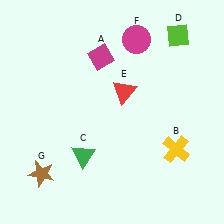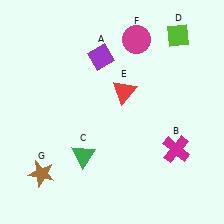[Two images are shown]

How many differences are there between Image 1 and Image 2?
There are 2 differences between the two images.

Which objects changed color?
A changed from magenta to purple. B changed from yellow to magenta.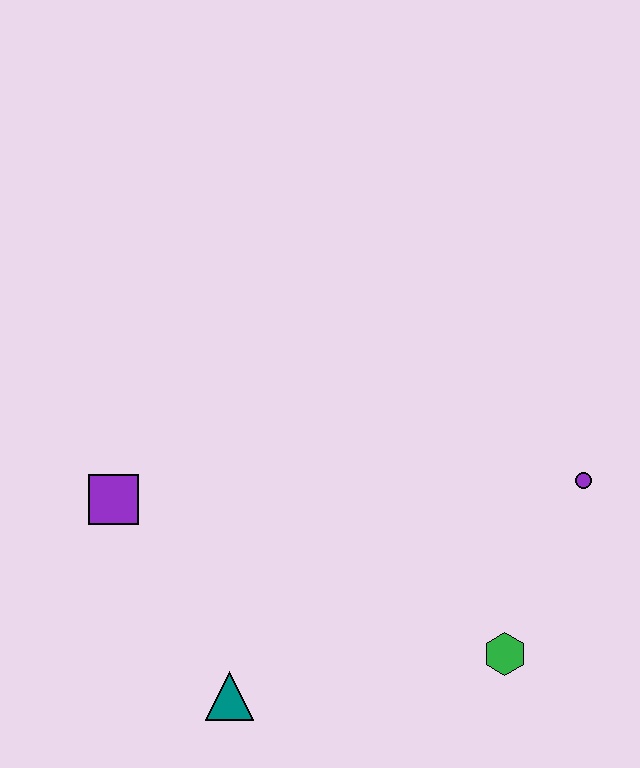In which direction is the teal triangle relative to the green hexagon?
The teal triangle is to the left of the green hexagon.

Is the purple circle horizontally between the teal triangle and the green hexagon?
No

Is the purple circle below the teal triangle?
No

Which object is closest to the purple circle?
The green hexagon is closest to the purple circle.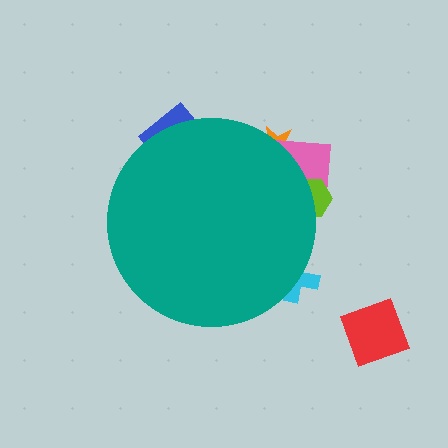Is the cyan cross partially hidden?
Yes, the cyan cross is partially hidden behind the teal circle.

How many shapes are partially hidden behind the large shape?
5 shapes are partially hidden.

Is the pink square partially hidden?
Yes, the pink square is partially hidden behind the teal circle.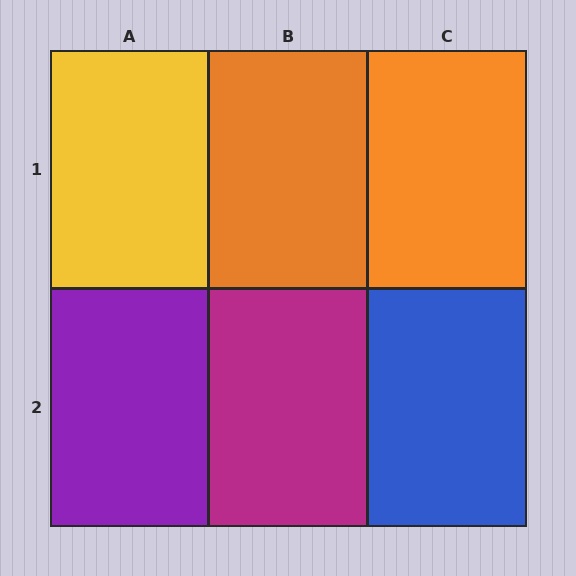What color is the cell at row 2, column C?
Blue.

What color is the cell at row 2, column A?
Purple.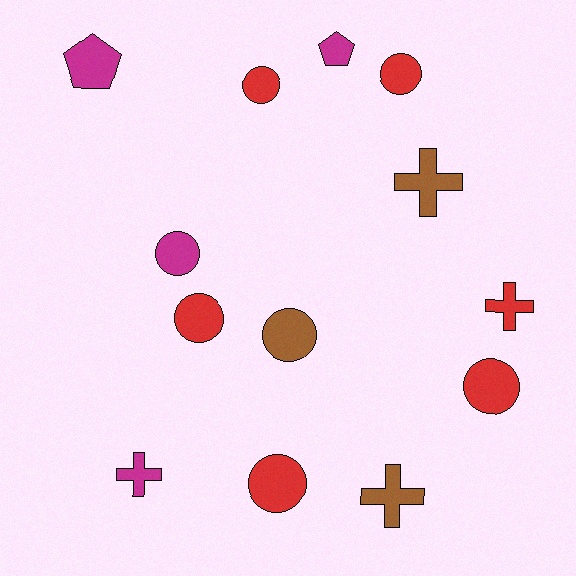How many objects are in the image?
There are 13 objects.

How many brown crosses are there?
There are 2 brown crosses.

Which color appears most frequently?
Red, with 6 objects.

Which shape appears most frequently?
Circle, with 7 objects.